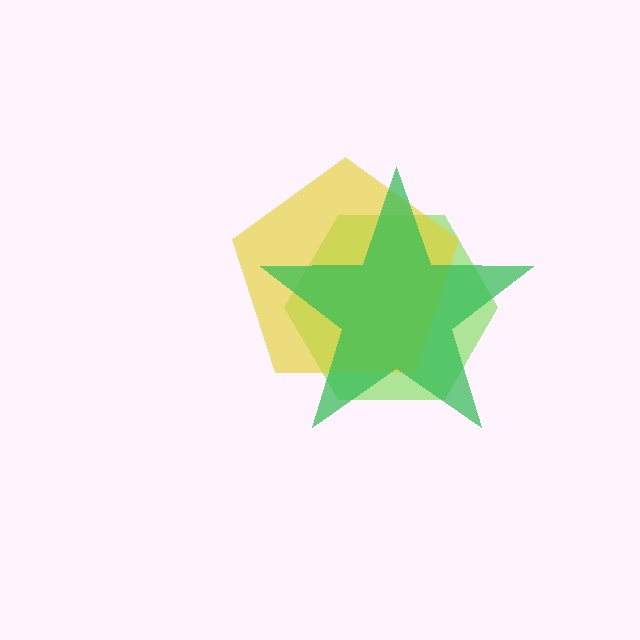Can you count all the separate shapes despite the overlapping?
Yes, there are 3 separate shapes.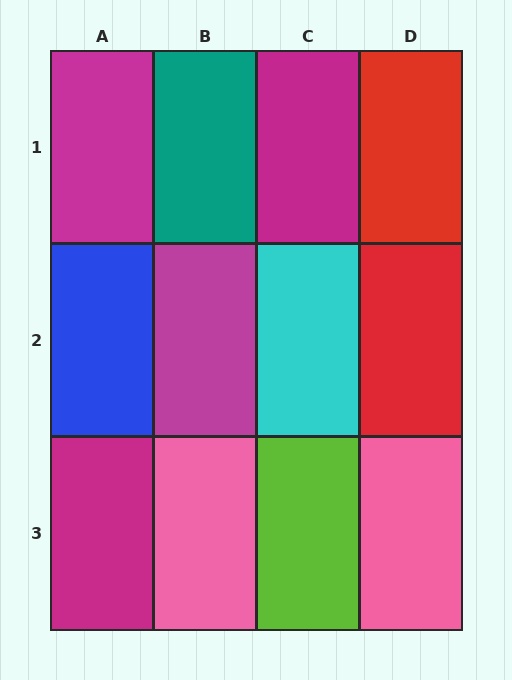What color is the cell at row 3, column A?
Magenta.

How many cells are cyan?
1 cell is cyan.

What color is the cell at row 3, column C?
Lime.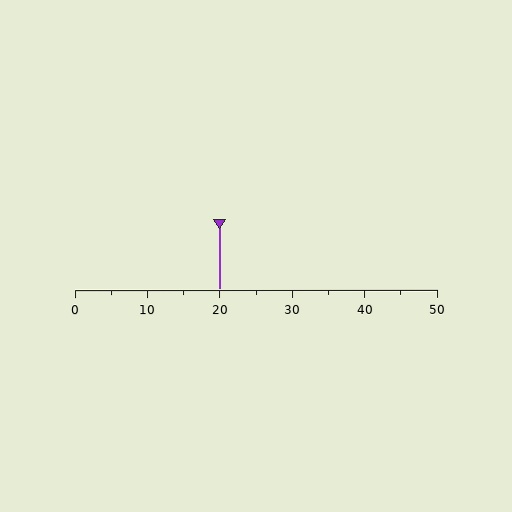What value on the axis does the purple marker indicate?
The marker indicates approximately 20.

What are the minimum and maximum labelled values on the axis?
The axis runs from 0 to 50.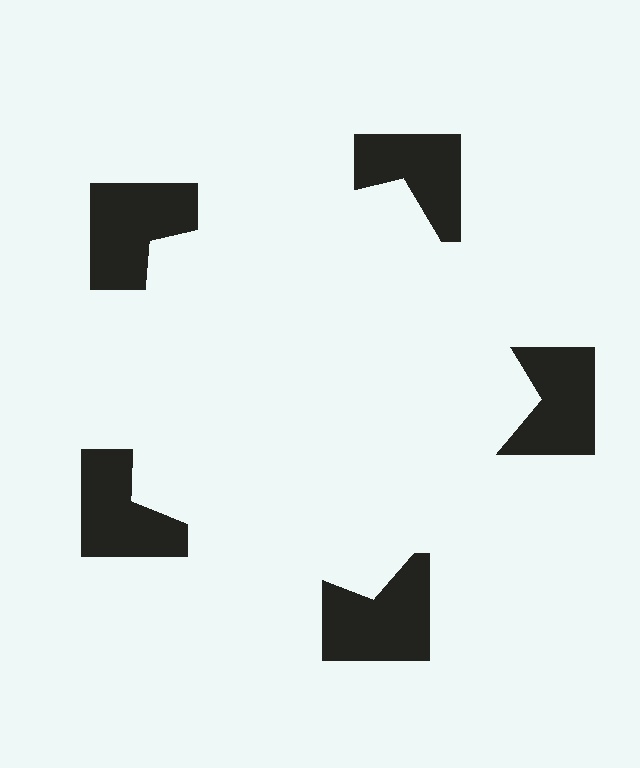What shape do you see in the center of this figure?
An illusory pentagon — its edges are inferred from the aligned wedge cuts in the notched squares, not physically drawn.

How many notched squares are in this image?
There are 5 — one at each vertex of the illusory pentagon.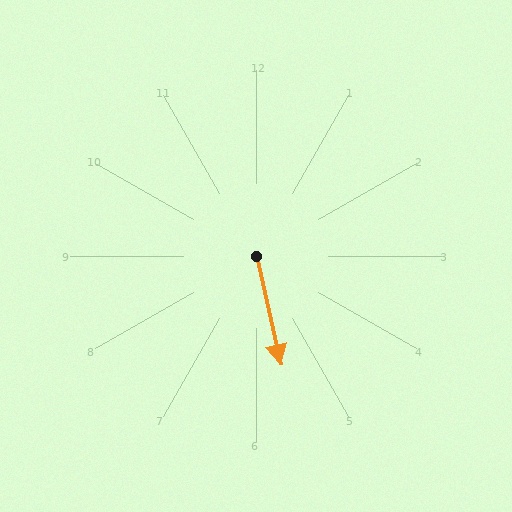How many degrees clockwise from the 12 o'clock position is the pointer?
Approximately 167 degrees.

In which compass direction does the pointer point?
South.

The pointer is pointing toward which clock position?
Roughly 6 o'clock.